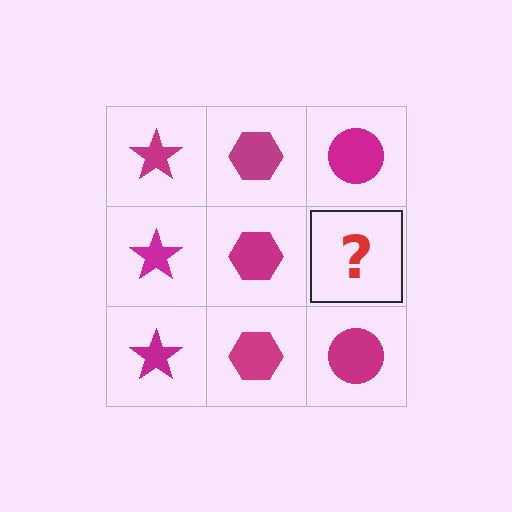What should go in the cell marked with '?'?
The missing cell should contain a magenta circle.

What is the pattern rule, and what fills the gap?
The rule is that each column has a consistent shape. The gap should be filled with a magenta circle.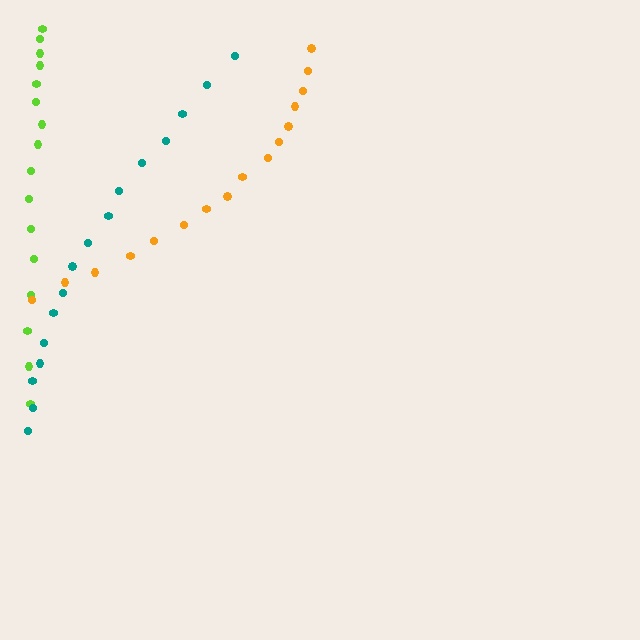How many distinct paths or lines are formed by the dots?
There are 3 distinct paths.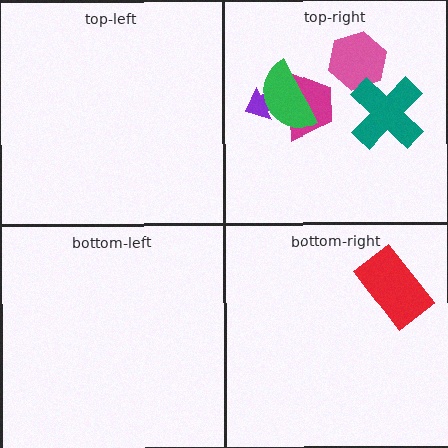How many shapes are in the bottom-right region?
1.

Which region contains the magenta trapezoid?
The top-right region.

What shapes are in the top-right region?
The pink hexagon, the magenta trapezoid, the purple arrow, the green semicircle, the teal cross.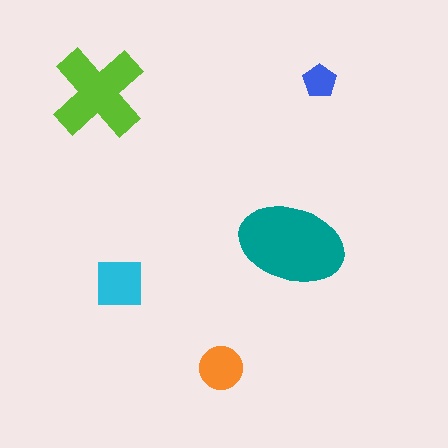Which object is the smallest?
The blue pentagon.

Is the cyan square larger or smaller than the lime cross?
Smaller.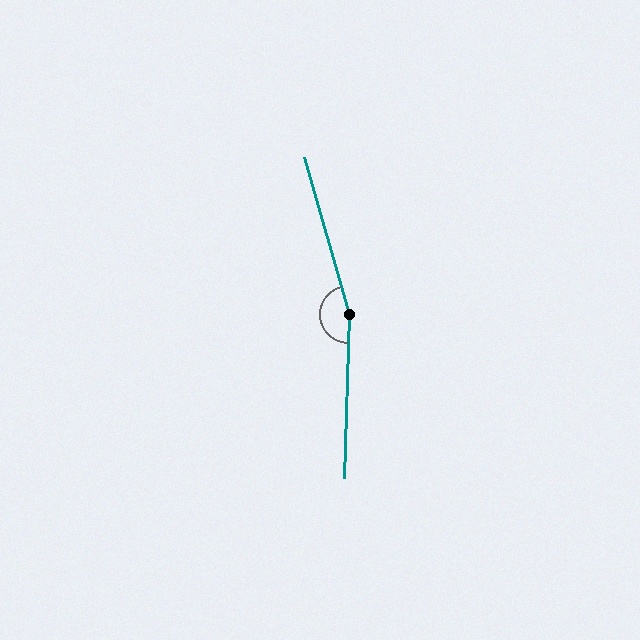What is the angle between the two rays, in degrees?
Approximately 162 degrees.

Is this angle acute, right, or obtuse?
It is obtuse.